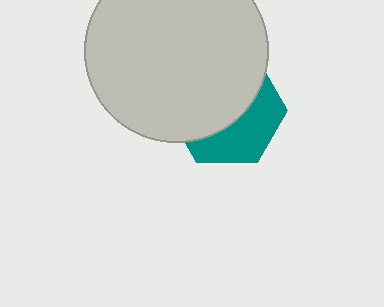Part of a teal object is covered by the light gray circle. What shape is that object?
It is a hexagon.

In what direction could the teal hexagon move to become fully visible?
The teal hexagon could move down. That would shift it out from behind the light gray circle entirely.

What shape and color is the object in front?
The object in front is a light gray circle.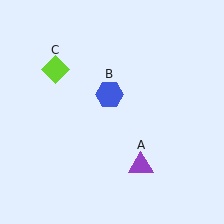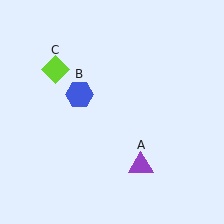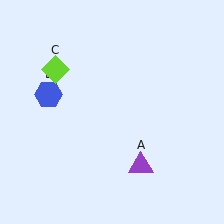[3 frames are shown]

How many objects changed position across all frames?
1 object changed position: blue hexagon (object B).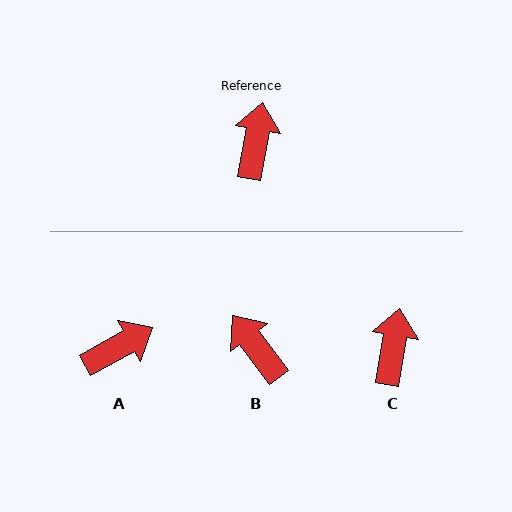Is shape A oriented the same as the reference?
No, it is off by about 51 degrees.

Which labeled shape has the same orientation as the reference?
C.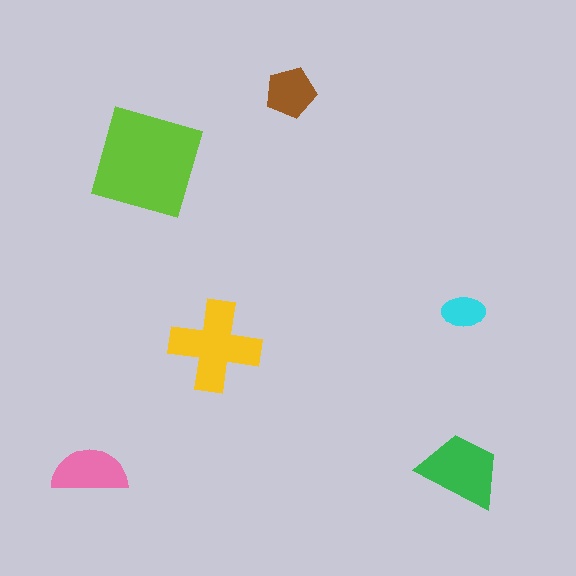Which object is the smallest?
The cyan ellipse.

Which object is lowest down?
The pink semicircle is bottommost.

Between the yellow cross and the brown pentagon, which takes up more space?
The yellow cross.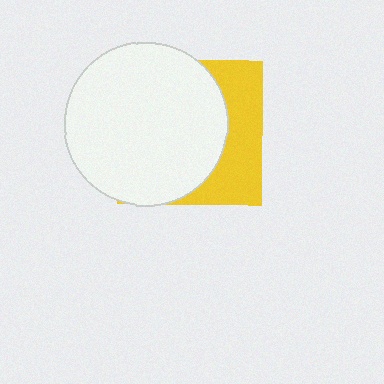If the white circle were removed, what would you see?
You would see the complete yellow square.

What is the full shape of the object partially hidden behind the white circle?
The partially hidden object is a yellow square.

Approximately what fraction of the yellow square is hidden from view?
Roughly 67% of the yellow square is hidden behind the white circle.